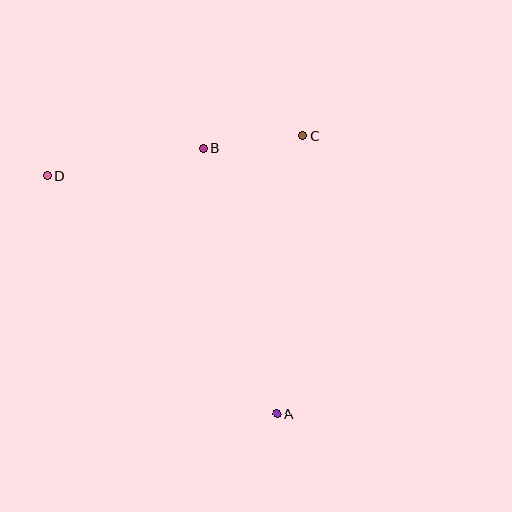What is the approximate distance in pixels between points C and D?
The distance between C and D is approximately 259 pixels.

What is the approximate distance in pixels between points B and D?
The distance between B and D is approximately 159 pixels.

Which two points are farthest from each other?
Points A and D are farthest from each other.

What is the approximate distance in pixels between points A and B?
The distance between A and B is approximately 275 pixels.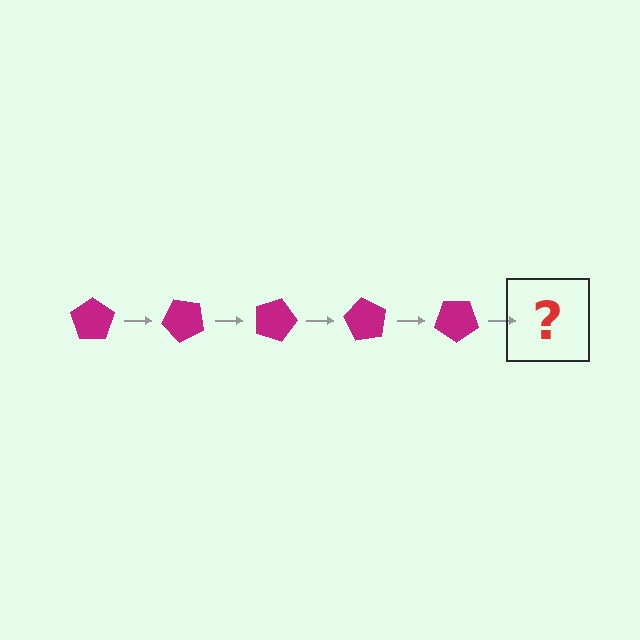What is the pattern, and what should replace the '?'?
The pattern is that the pentagon rotates 45 degrees each step. The '?' should be a magenta pentagon rotated 225 degrees.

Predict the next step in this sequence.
The next step is a magenta pentagon rotated 225 degrees.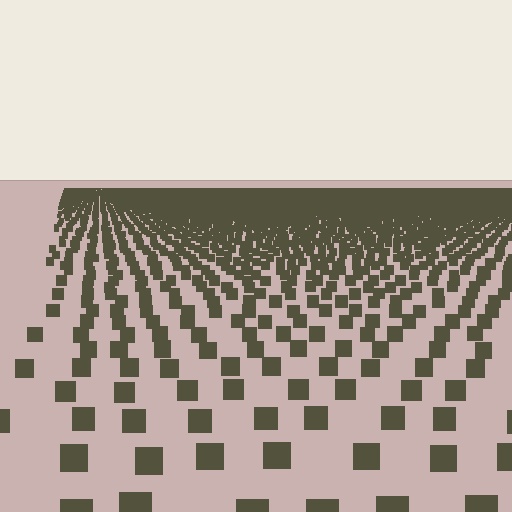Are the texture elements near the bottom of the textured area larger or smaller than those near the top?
Larger. Near the bottom, elements are closer to the viewer and appear at a bigger on-screen size.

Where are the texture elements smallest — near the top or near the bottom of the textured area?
Near the top.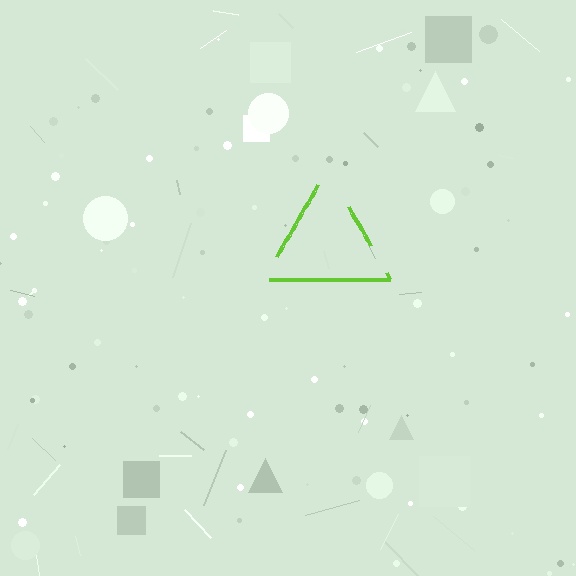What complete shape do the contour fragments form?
The contour fragments form a triangle.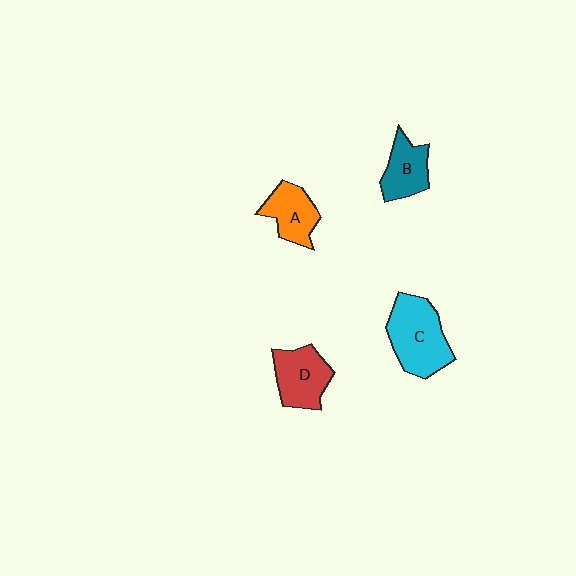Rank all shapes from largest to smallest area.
From largest to smallest: C (cyan), D (red), A (orange), B (teal).